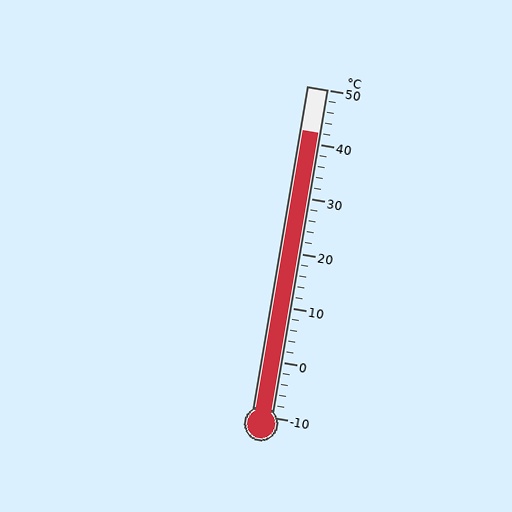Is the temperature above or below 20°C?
The temperature is above 20°C.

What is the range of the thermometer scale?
The thermometer scale ranges from -10°C to 50°C.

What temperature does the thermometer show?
The thermometer shows approximately 42°C.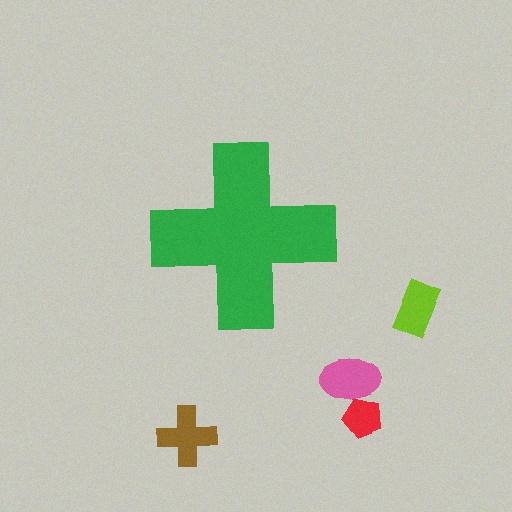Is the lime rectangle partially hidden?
No, the lime rectangle is fully visible.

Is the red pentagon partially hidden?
No, the red pentagon is fully visible.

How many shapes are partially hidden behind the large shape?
0 shapes are partially hidden.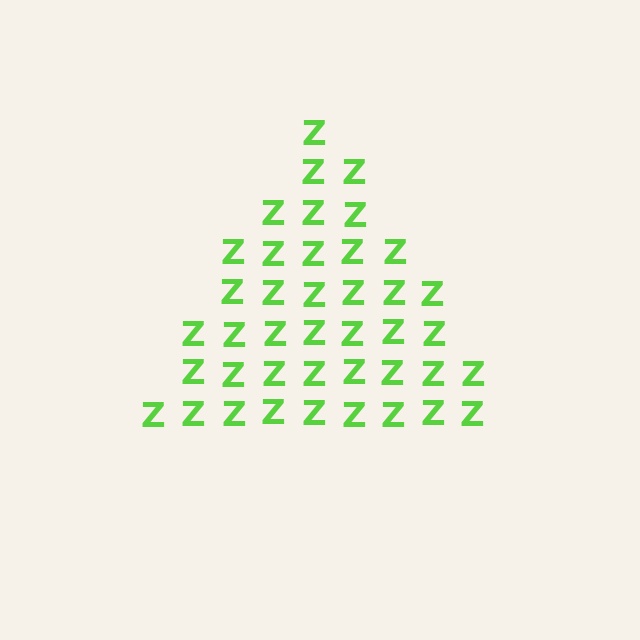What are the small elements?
The small elements are letter Z's.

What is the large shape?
The large shape is a triangle.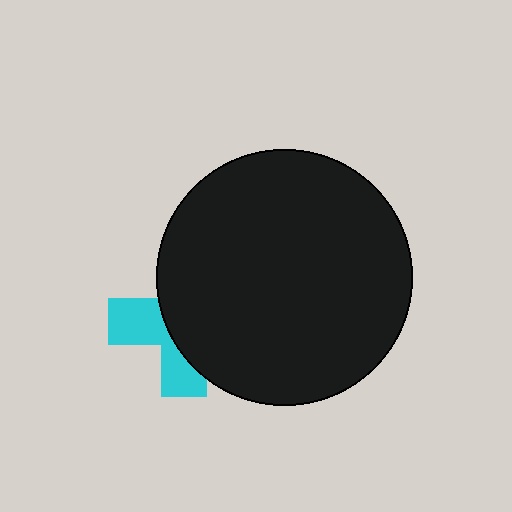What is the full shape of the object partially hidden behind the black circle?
The partially hidden object is a cyan cross.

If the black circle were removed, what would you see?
You would see the complete cyan cross.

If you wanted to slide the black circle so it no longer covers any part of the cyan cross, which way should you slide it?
Slide it right — that is the most direct way to separate the two shapes.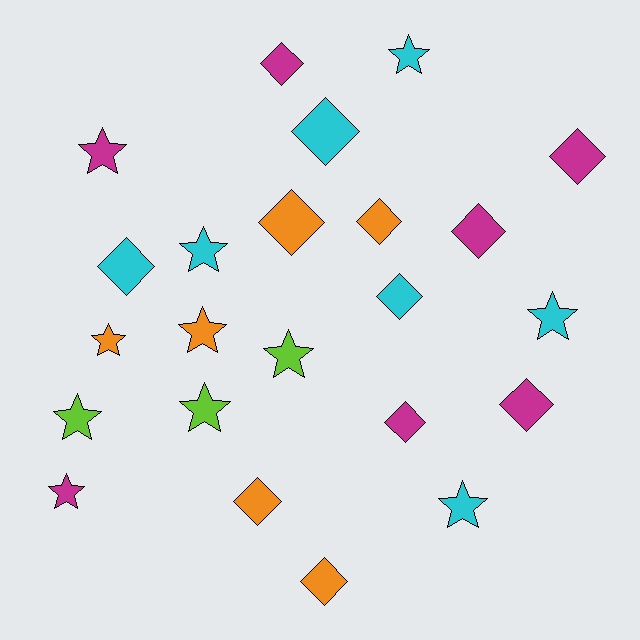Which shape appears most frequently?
Diamond, with 12 objects.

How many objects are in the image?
There are 23 objects.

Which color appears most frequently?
Cyan, with 7 objects.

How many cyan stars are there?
There are 4 cyan stars.